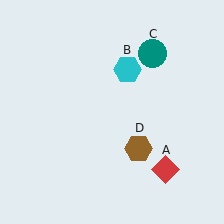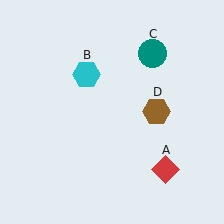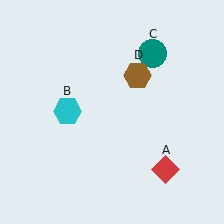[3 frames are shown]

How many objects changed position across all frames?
2 objects changed position: cyan hexagon (object B), brown hexagon (object D).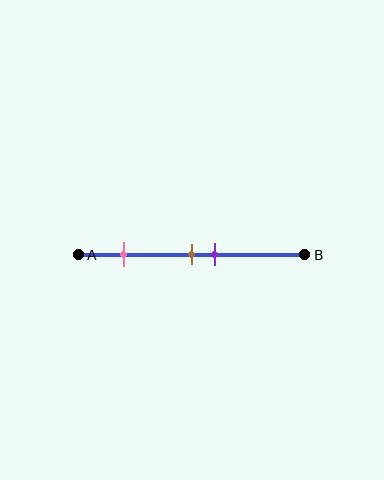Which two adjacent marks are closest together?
The brown and purple marks are the closest adjacent pair.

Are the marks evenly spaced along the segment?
No, the marks are not evenly spaced.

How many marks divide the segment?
There are 3 marks dividing the segment.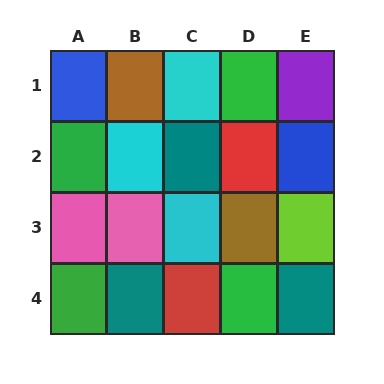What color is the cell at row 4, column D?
Green.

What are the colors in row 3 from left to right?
Pink, pink, cyan, brown, lime.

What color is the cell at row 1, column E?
Purple.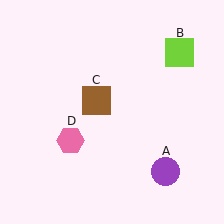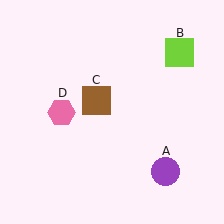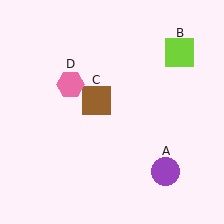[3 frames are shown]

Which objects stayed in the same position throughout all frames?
Purple circle (object A) and lime square (object B) and brown square (object C) remained stationary.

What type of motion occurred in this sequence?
The pink hexagon (object D) rotated clockwise around the center of the scene.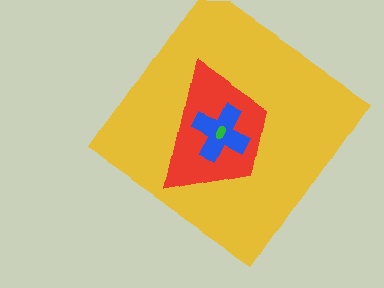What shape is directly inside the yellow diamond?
The red trapezoid.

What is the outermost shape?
The yellow diamond.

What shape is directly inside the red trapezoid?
The blue cross.